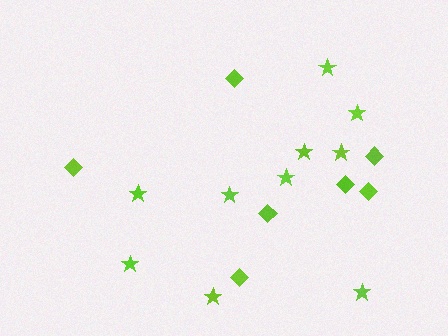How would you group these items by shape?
There are 2 groups: one group of diamonds (7) and one group of stars (10).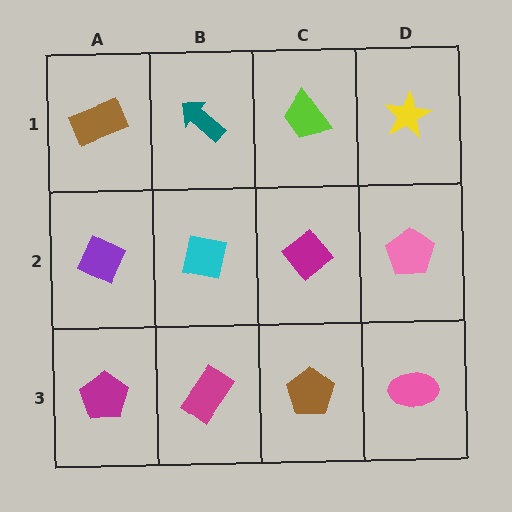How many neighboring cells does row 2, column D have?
3.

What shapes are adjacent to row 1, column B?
A cyan square (row 2, column B), a brown rectangle (row 1, column A), a lime trapezoid (row 1, column C).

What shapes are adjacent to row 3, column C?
A magenta diamond (row 2, column C), a magenta rectangle (row 3, column B), a pink ellipse (row 3, column D).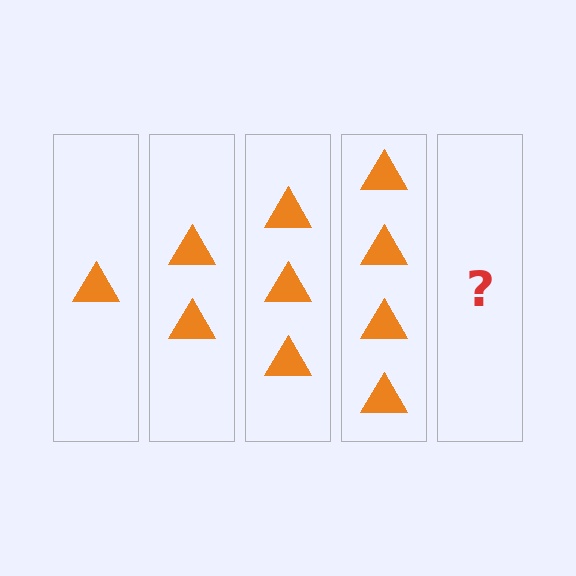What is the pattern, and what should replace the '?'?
The pattern is that each step adds one more triangle. The '?' should be 5 triangles.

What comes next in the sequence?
The next element should be 5 triangles.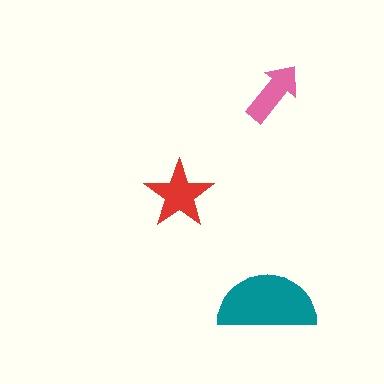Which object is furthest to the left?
The red star is leftmost.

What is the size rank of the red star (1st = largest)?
2nd.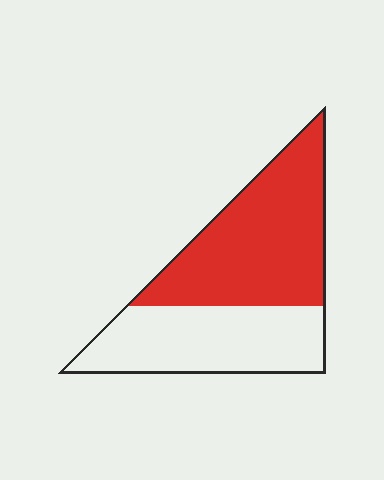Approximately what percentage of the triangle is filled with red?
Approximately 55%.